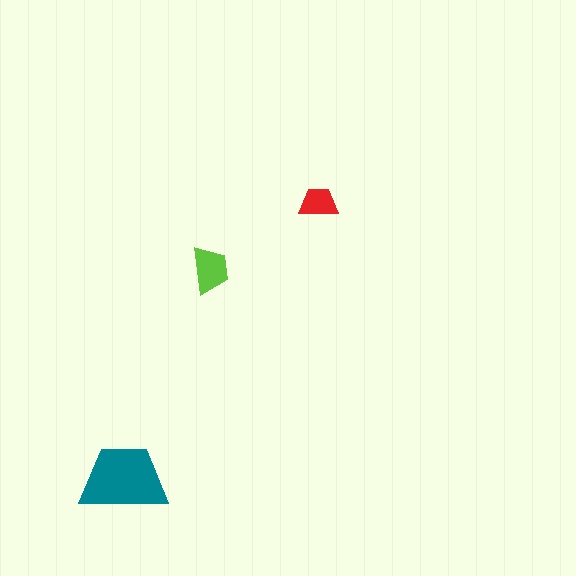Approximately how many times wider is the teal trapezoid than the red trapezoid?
About 2.5 times wider.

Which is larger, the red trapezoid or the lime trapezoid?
The lime one.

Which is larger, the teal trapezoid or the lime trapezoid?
The teal one.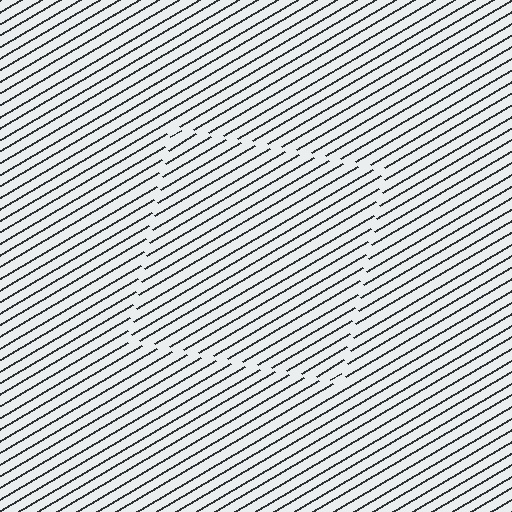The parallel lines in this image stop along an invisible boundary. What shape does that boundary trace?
An illusory square. The interior of the shape contains the same grating, shifted by half a period — the contour is defined by the phase discontinuity where line-ends from the inner and outer gratings abut.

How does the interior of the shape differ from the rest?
The interior of the shape contains the same grating, shifted by half a period — the contour is defined by the phase discontinuity where line-ends from the inner and outer gratings abut.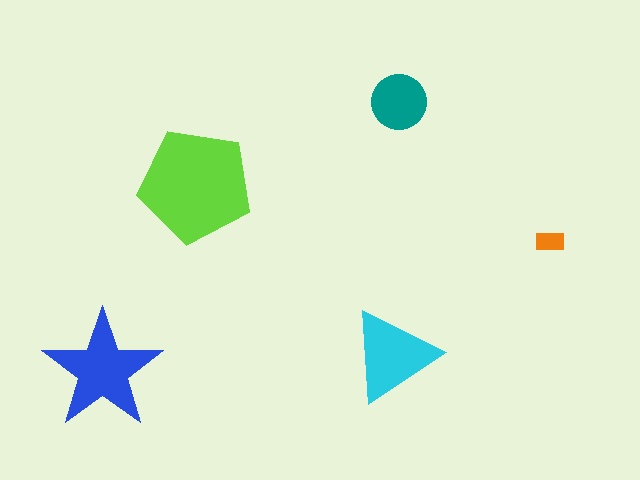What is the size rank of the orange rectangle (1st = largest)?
5th.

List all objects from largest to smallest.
The lime pentagon, the blue star, the cyan triangle, the teal circle, the orange rectangle.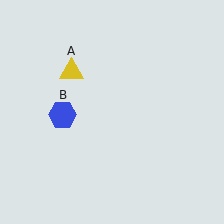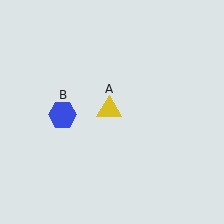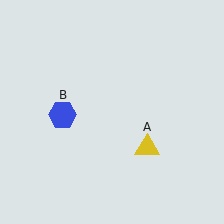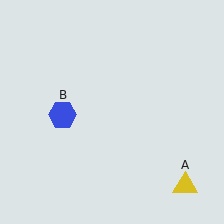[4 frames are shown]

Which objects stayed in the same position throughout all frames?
Blue hexagon (object B) remained stationary.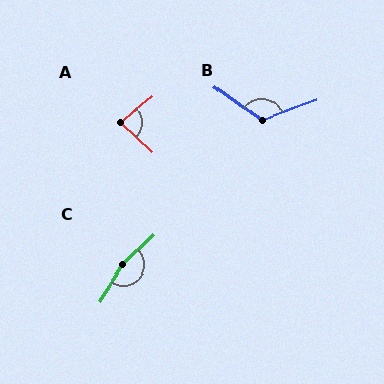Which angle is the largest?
C, at approximately 166 degrees.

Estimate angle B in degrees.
Approximately 124 degrees.